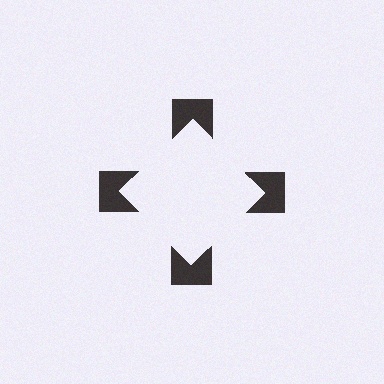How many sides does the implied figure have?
4 sides.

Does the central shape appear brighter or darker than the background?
It typically appears slightly brighter than the background, even though no actual brightness change is drawn.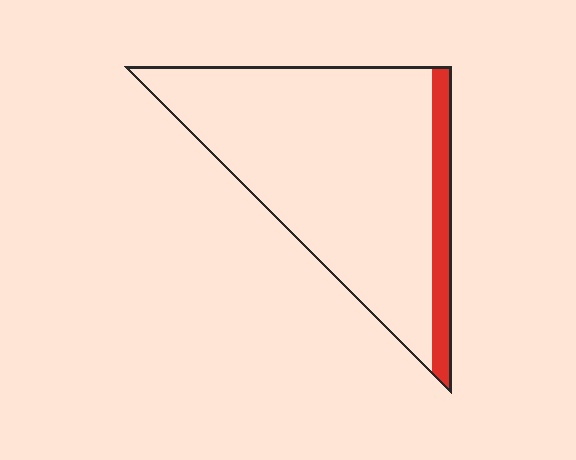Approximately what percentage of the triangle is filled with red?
Approximately 10%.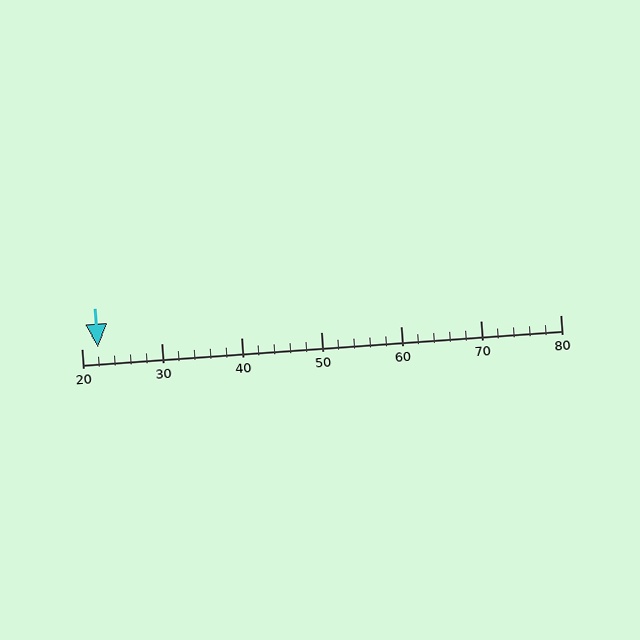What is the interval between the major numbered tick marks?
The major tick marks are spaced 10 units apart.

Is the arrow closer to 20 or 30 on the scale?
The arrow is closer to 20.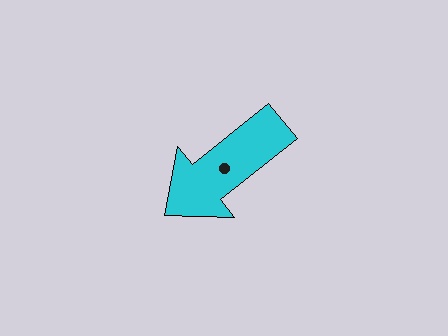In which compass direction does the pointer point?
Southwest.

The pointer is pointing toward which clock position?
Roughly 8 o'clock.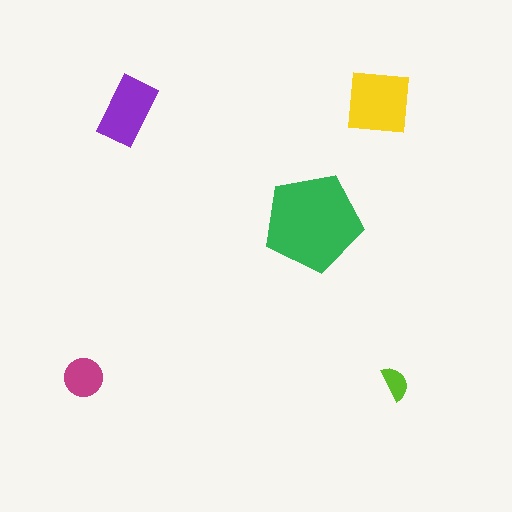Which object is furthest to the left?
The magenta circle is leftmost.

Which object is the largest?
The green pentagon.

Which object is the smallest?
The lime semicircle.